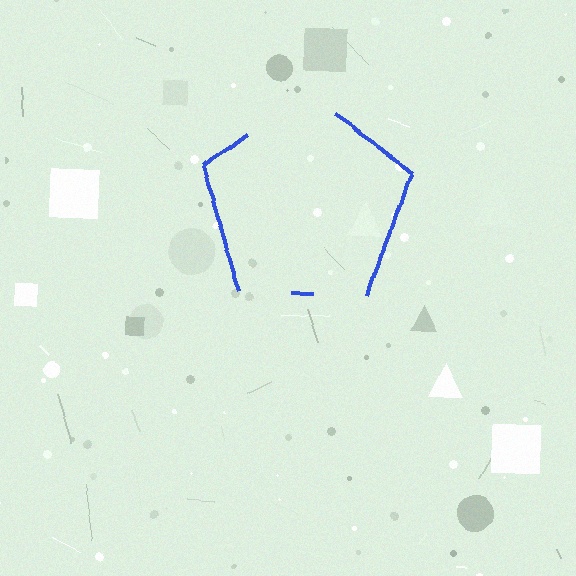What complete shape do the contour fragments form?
The contour fragments form a pentagon.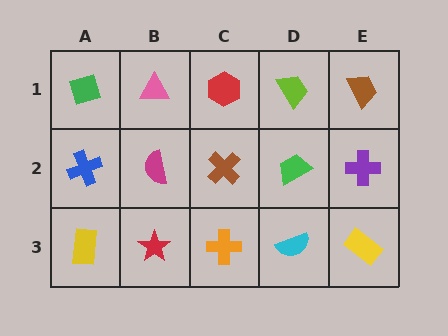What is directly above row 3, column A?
A blue cross.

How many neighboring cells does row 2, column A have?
3.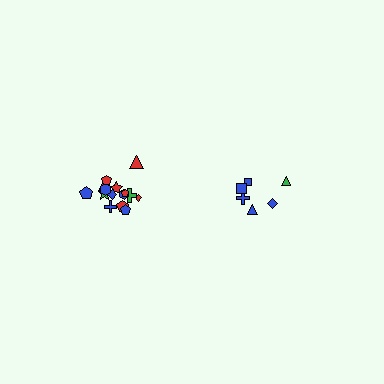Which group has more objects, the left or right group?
The left group.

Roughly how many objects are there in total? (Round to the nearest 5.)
Roughly 20 objects in total.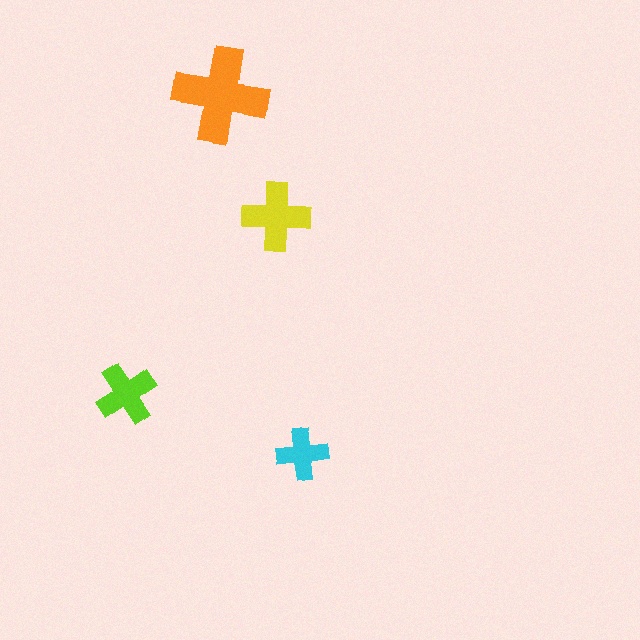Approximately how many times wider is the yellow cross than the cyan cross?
About 1.5 times wider.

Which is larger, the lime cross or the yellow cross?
The yellow one.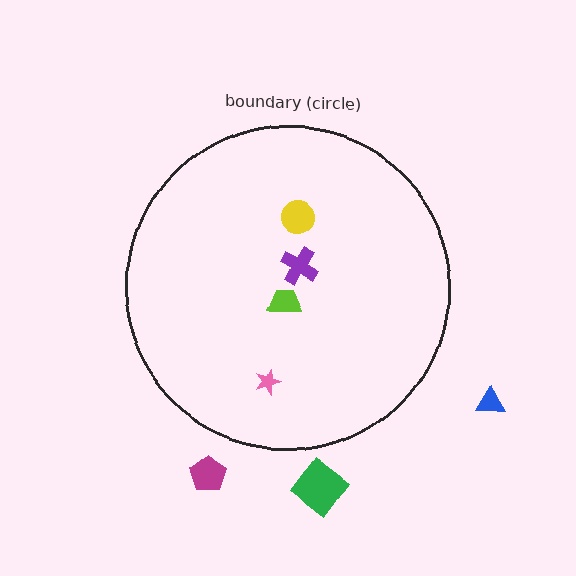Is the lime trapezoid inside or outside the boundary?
Inside.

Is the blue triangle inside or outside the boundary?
Outside.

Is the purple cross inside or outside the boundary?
Inside.